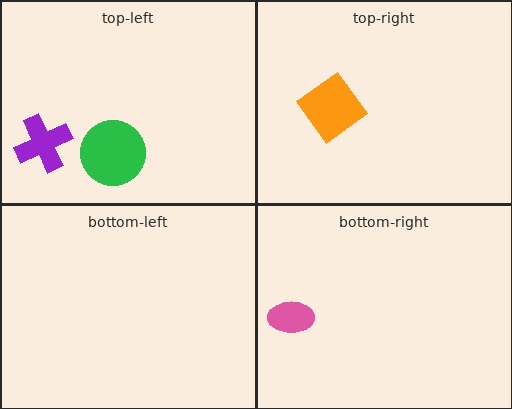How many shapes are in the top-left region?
2.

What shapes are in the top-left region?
The green circle, the purple cross.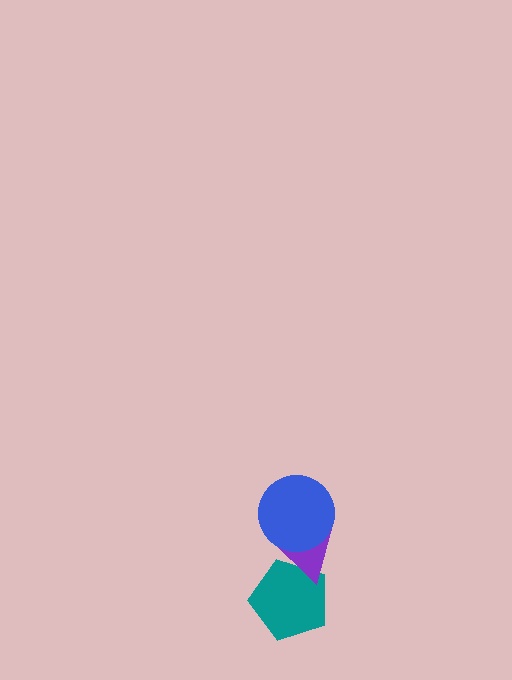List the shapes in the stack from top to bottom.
From top to bottom: the blue circle, the purple triangle, the teal pentagon.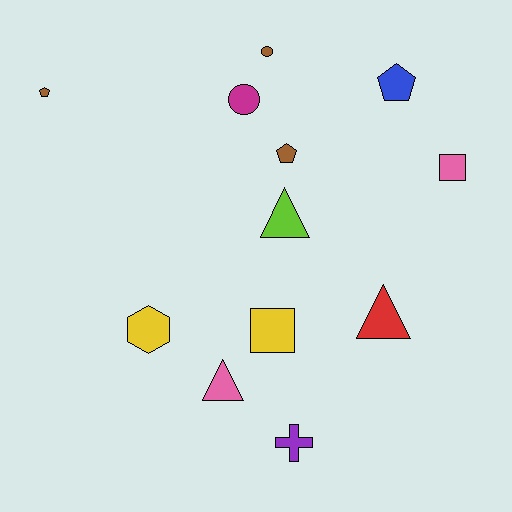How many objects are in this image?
There are 12 objects.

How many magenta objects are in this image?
There is 1 magenta object.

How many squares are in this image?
There are 2 squares.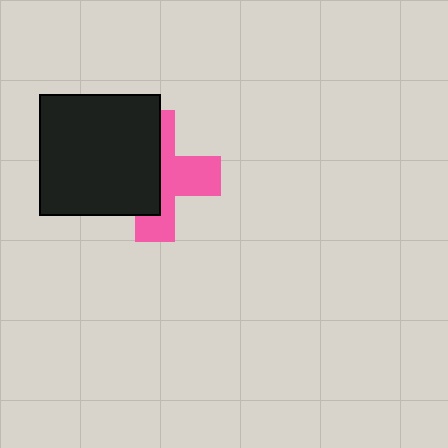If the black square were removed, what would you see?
You would see the complete pink cross.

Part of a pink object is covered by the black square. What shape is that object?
It is a cross.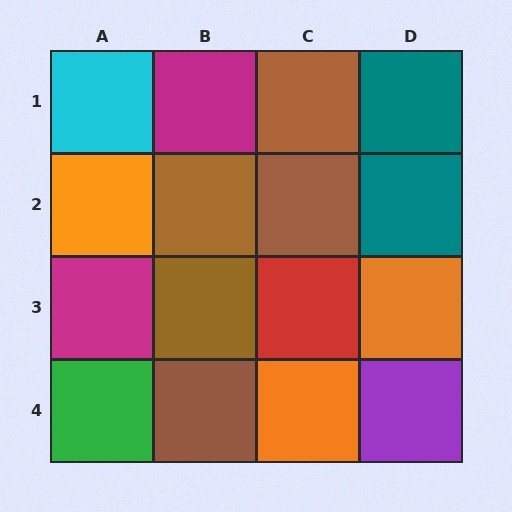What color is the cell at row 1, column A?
Cyan.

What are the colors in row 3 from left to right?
Magenta, brown, red, orange.